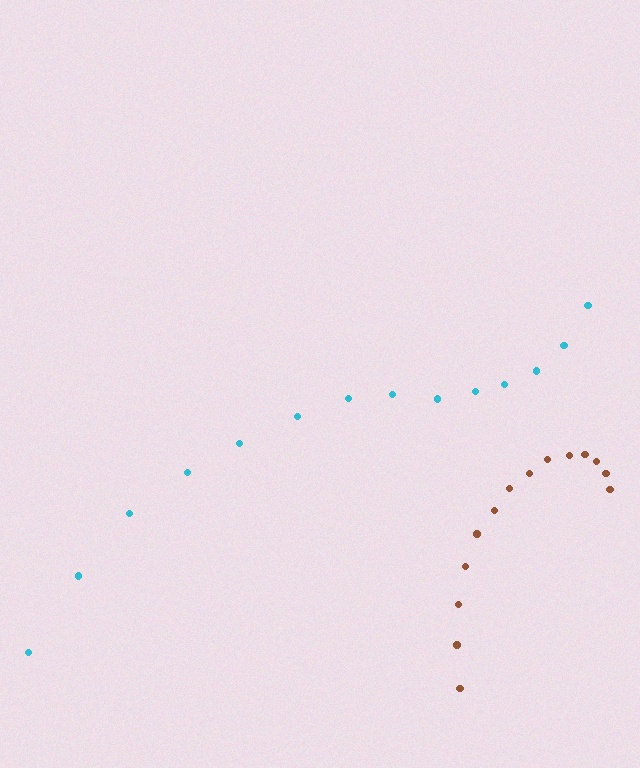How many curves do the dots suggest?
There are 2 distinct paths.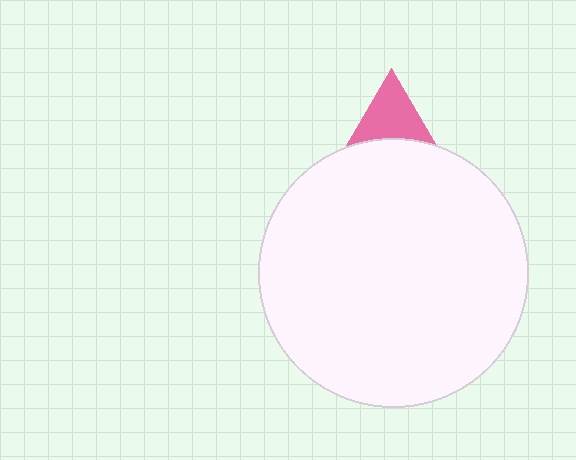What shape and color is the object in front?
The object in front is a white circle.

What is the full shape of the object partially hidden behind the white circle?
The partially hidden object is a pink triangle.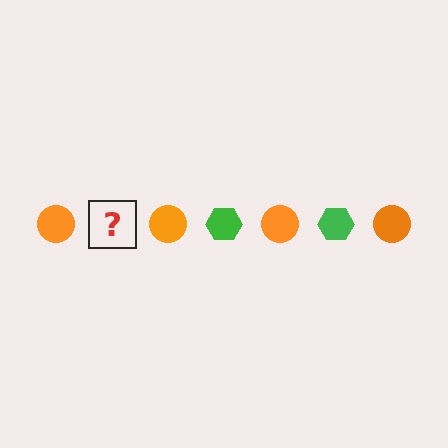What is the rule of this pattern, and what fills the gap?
The rule is that the pattern alternates between orange circle and green hexagon. The gap should be filled with a green hexagon.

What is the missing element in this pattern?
The missing element is a green hexagon.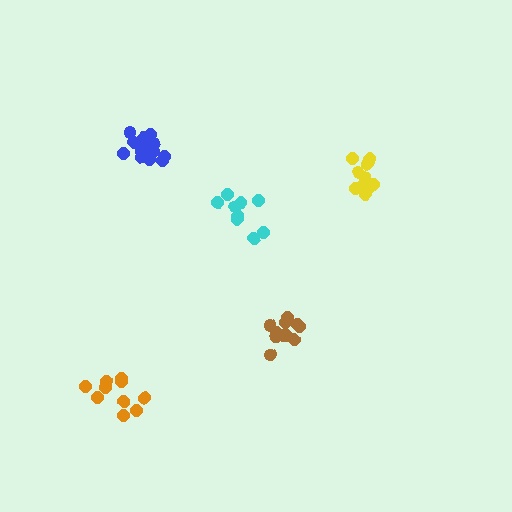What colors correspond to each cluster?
The clusters are colored: blue, brown, cyan, yellow, orange.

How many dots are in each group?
Group 1: 15 dots, Group 2: 11 dots, Group 3: 9 dots, Group 4: 11 dots, Group 5: 10 dots (56 total).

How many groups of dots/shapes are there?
There are 5 groups.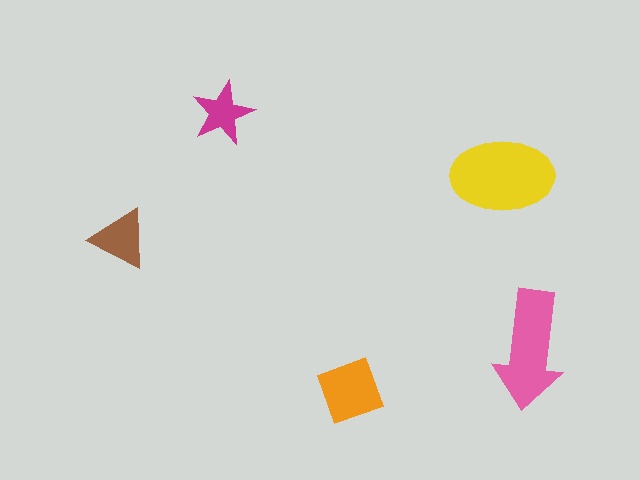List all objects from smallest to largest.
The magenta star, the brown triangle, the orange diamond, the pink arrow, the yellow ellipse.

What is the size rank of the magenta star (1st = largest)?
5th.